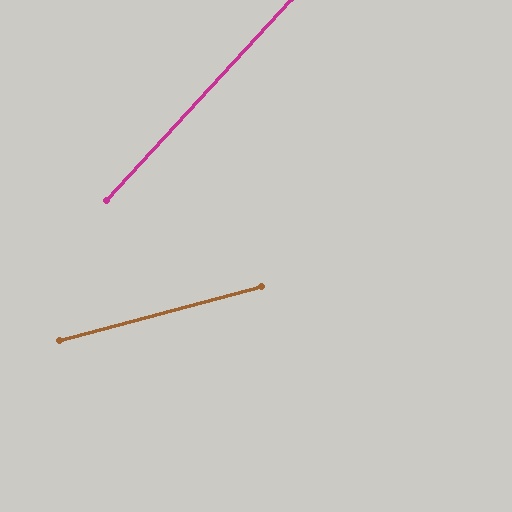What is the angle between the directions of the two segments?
Approximately 32 degrees.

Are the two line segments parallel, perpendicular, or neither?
Neither parallel nor perpendicular — they differ by about 32°.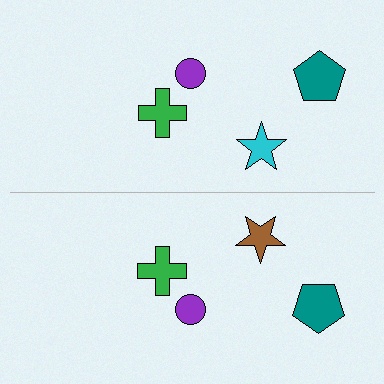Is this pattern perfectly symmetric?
No, the pattern is not perfectly symmetric. The brown star on the bottom side breaks the symmetry — its mirror counterpart is cyan.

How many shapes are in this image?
There are 8 shapes in this image.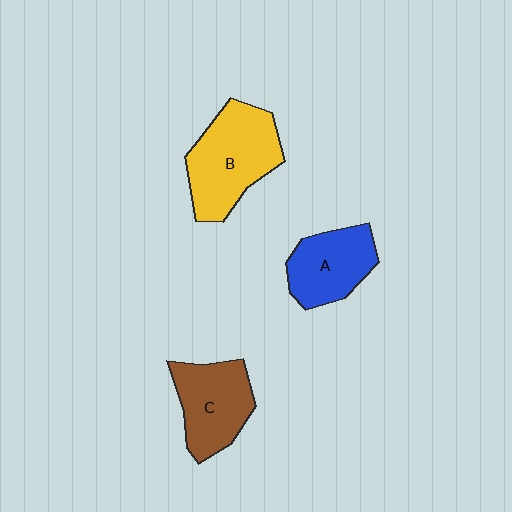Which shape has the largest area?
Shape B (yellow).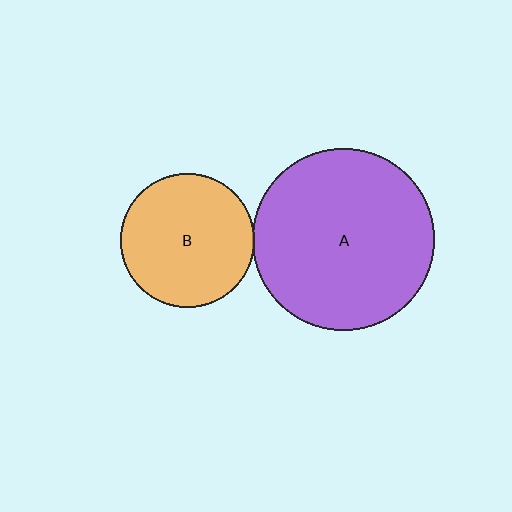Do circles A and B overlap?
Yes.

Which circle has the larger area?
Circle A (purple).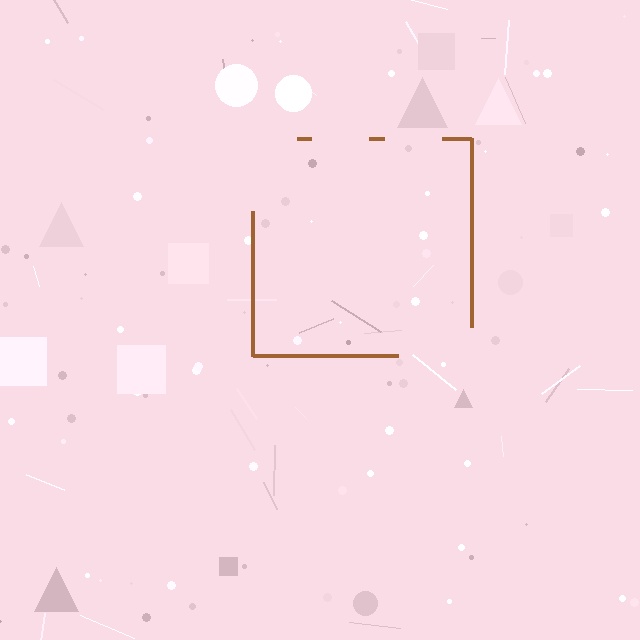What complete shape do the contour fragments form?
The contour fragments form a square.